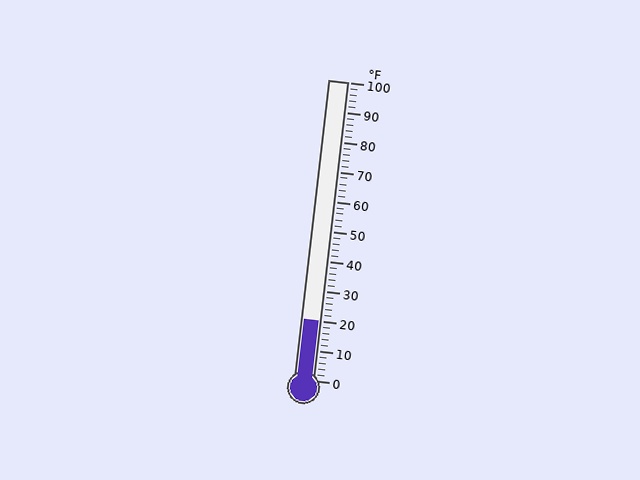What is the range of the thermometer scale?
The thermometer scale ranges from 0°F to 100°F.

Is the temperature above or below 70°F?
The temperature is below 70°F.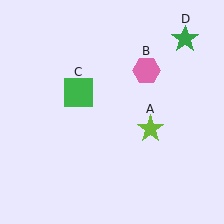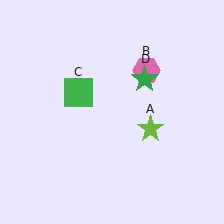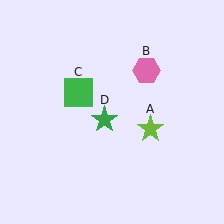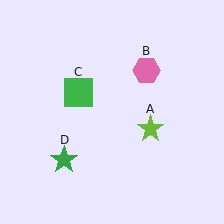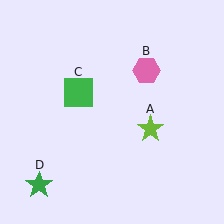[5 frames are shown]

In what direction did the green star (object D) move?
The green star (object D) moved down and to the left.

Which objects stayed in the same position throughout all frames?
Lime star (object A) and pink hexagon (object B) and green square (object C) remained stationary.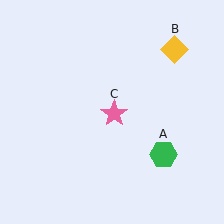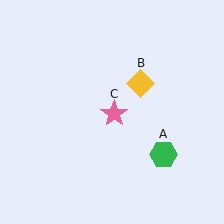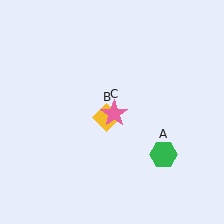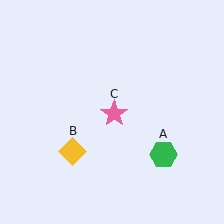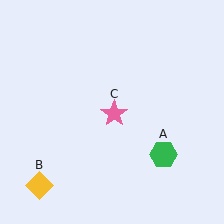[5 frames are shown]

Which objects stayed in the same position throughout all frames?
Green hexagon (object A) and pink star (object C) remained stationary.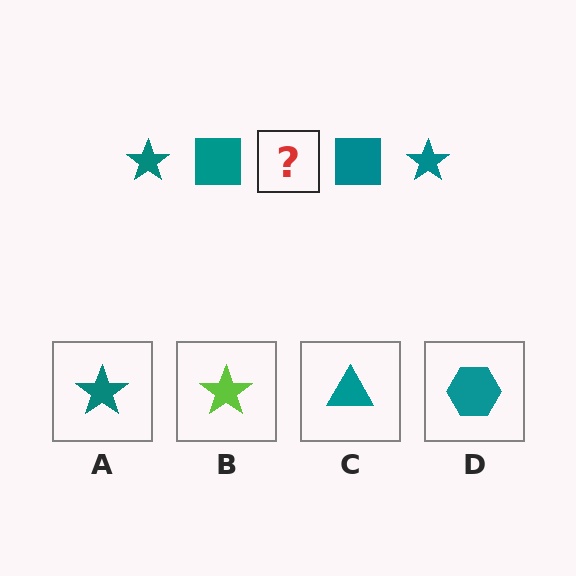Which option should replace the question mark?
Option A.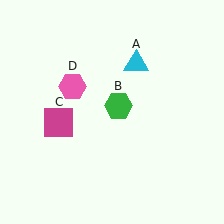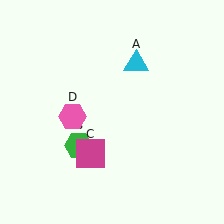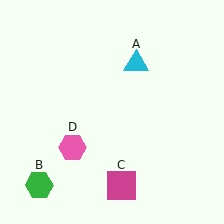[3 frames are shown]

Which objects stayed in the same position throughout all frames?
Cyan triangle (object A) remained stationary.